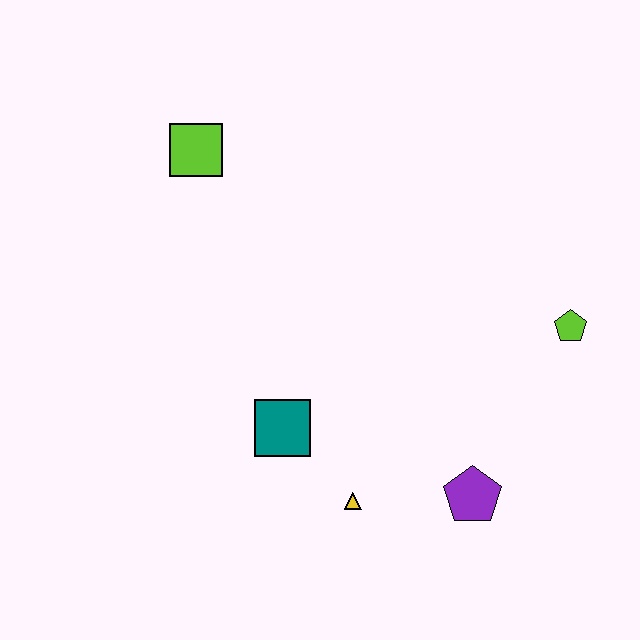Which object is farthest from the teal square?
The lime pentagon is farthest from the teal square.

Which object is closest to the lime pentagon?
The purple pentagon is closest to the lime pentagon.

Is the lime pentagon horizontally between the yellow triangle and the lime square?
No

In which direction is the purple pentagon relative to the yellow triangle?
The purple pentagon is to the right of the yellow triangle.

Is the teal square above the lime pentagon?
No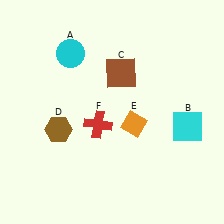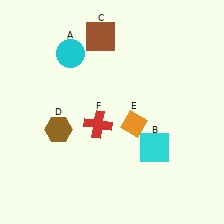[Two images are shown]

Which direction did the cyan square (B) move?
The cyan square (B) moved left.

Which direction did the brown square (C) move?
The brown square (C) moved up.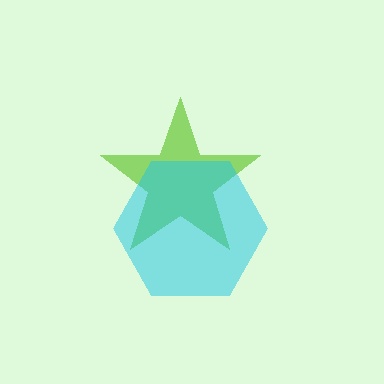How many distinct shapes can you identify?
There are 2 distinct shapes: a lime star, a cyan hexagon.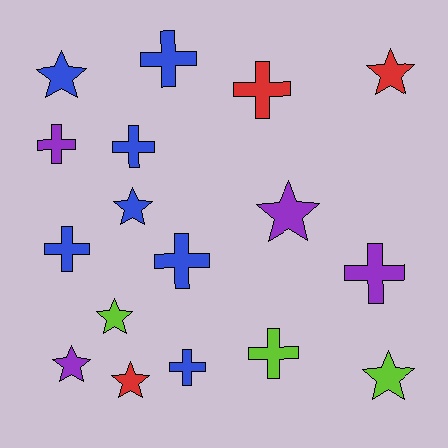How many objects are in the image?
There are 17 objects.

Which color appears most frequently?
Blue, with 7 objects.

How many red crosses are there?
There is 1 red cross.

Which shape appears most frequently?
Cross, with 9 objects.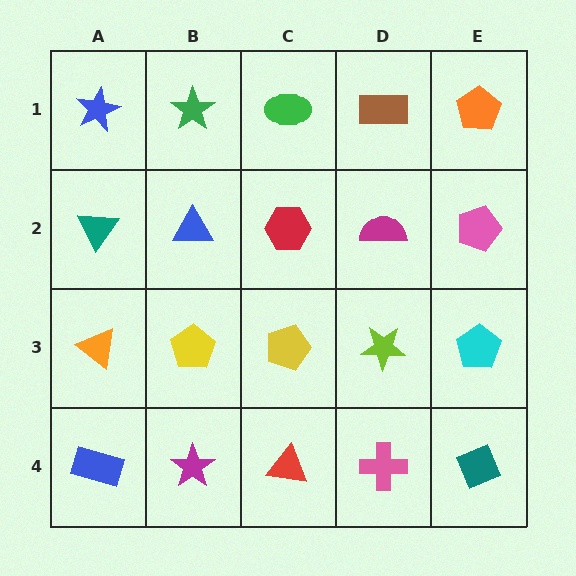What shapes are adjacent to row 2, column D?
A brown rectangle (row 1, column D), a lime star (row 3, column D), a red hexagon (row 2, column C), a pink pentagon (row 2, column E).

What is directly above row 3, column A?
A teal triangle.